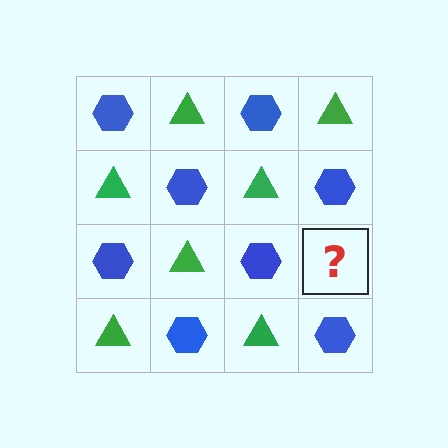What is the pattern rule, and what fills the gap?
The rule is that it alternates blue hexagon and green triangle in a checkerboard pattern. The gap should be filled with a green triangle.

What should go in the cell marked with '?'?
The missing cell should contain a green triangle.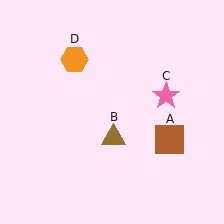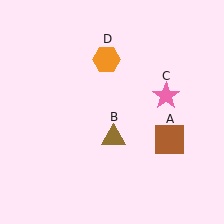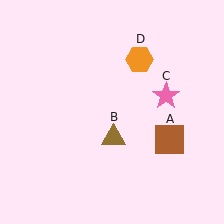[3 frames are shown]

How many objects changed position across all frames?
1 object changed position: orange hexagon (object D).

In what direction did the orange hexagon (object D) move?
The orange hexagon (object D) moved right.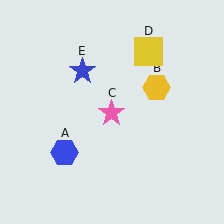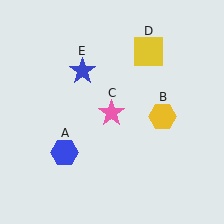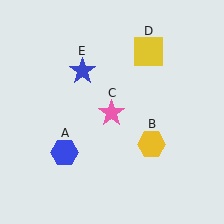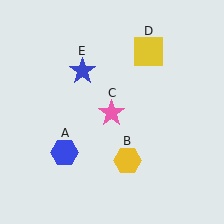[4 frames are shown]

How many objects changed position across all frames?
1 object changed position: yellow hexagon (object B).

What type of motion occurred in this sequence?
The yellow hexagon (object B) rotated clockwise around the center of the scene.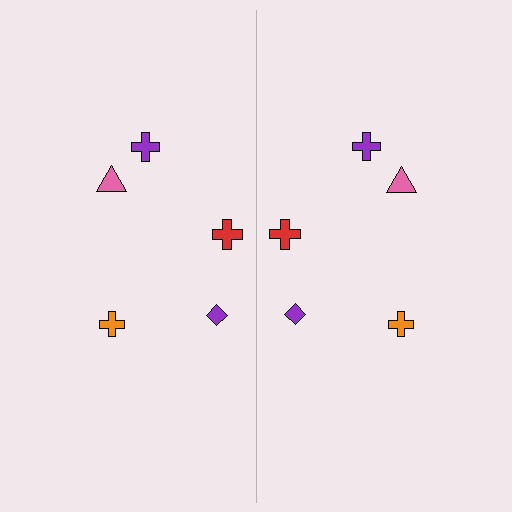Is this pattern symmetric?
Yes, this pattern has bilateral (reflection) symmetry.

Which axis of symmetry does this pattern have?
The pattern has a vertical axis of symmetry running through the center of the image.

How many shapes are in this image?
There are 10 shapes in this image.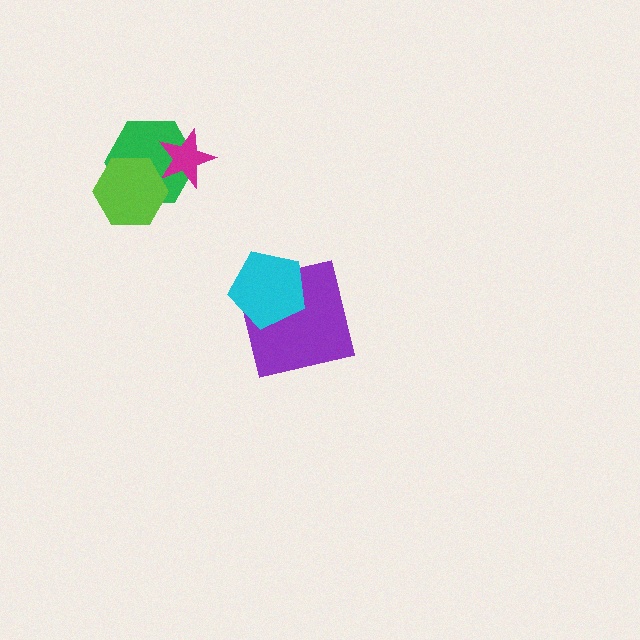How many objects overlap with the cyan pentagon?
1 object overlaps with the cyan pentagon.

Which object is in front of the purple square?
The cyan pentagon is in front of the purple square.